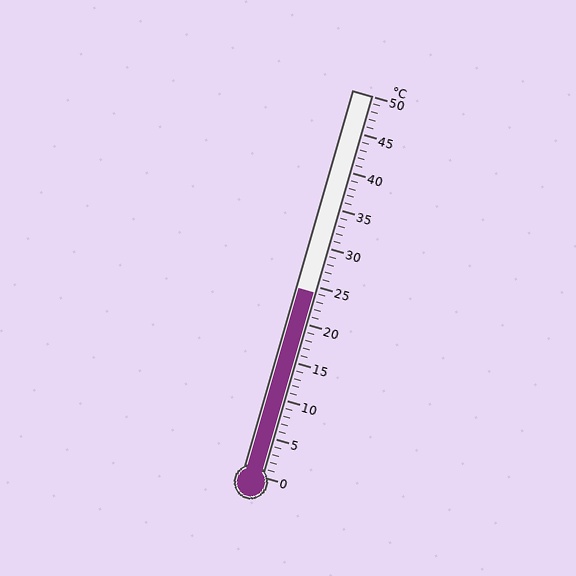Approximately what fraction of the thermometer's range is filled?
The thermometer is filled to approximately 50% of its range.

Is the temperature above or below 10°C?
The temperature is above 10°C.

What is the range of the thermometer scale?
The thermometer scale ranges from 0°C to 50°C.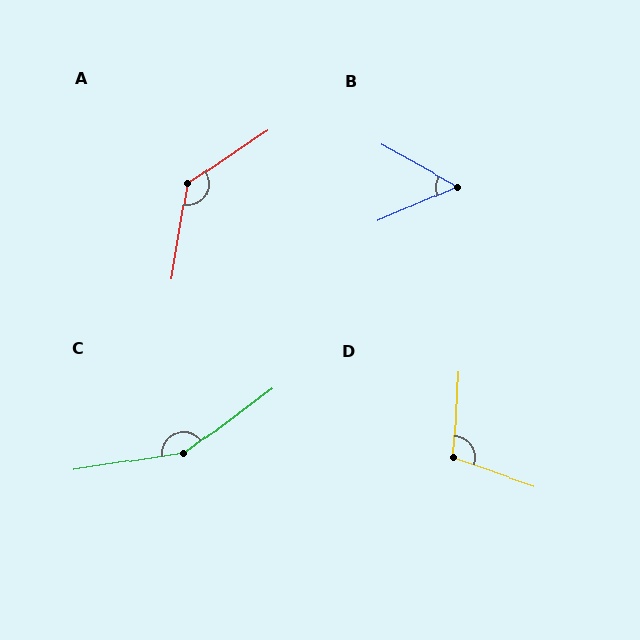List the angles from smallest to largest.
B (52°), D (106°), A (134°), C (152°).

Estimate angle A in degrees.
Approximately 134 degrees.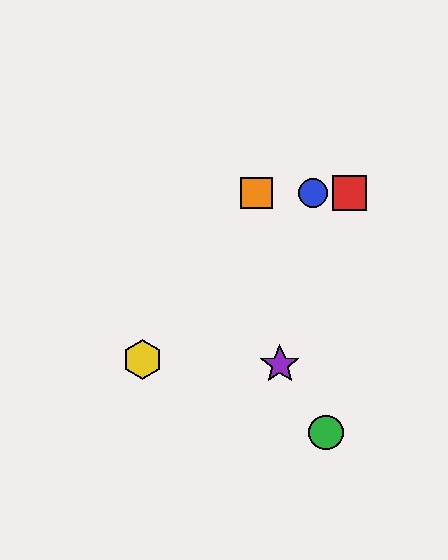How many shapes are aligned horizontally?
3 shapes (the red square, the blue circle, the orange square) are aligned horizontally.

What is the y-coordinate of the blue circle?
The blue circle is at y≈193.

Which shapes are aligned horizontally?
The red square, the blue circle, the orange square are aligned horizontally.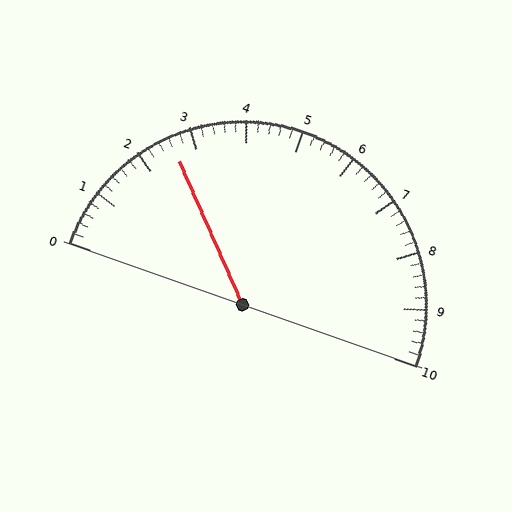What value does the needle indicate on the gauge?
The needle indicates approximately 2.6.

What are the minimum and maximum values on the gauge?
The gauge ranges from 0 to 10.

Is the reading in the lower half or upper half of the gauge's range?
The reading is in the lower half of the range (0 to 10).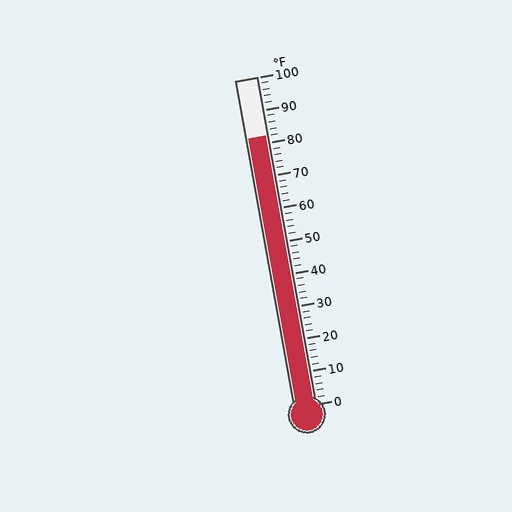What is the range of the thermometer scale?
The thermometer scale ranges from 0°F to 100°F.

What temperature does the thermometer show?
The thermometer shows approximately 82°F.